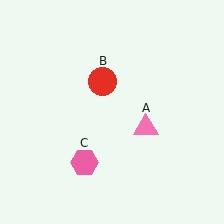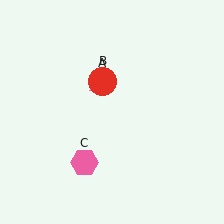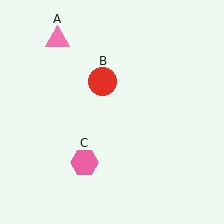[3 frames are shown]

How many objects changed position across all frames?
1 object changed position: pink triangle (object A).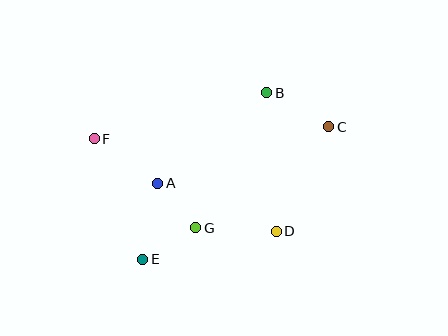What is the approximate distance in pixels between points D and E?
The distance between D and E is approximately 136 pixels.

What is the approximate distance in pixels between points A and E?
The distance between A and E is approximately 77 pixels.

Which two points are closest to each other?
Points A and G are closest to each other.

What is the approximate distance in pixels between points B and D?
The distance between B and D is approximately 139 pixels.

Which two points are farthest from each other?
Points C and F are farthest from each other.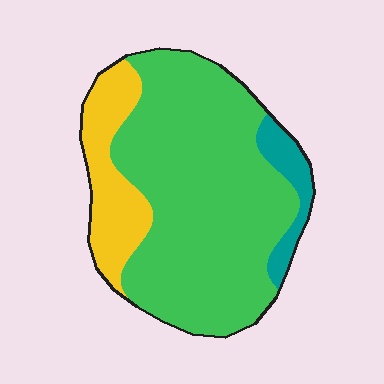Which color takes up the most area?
Green, at roughly 75%.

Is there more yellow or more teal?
Yellow.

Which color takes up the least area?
Teal, at roughly 10%.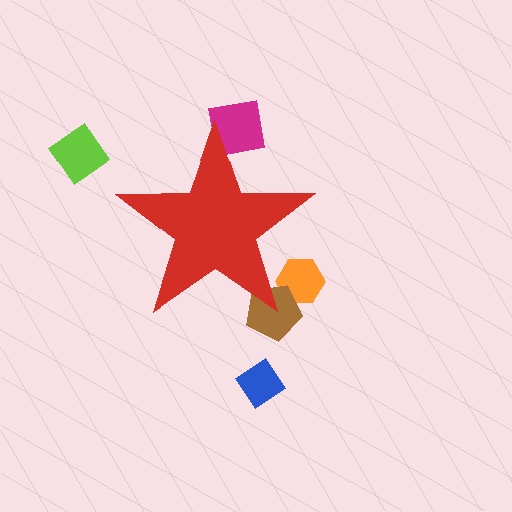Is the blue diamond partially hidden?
No, the blue diamond is fully visible.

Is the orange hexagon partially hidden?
Yes, the orange hexagon is partially hidden behind the red star.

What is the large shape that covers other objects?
A red star.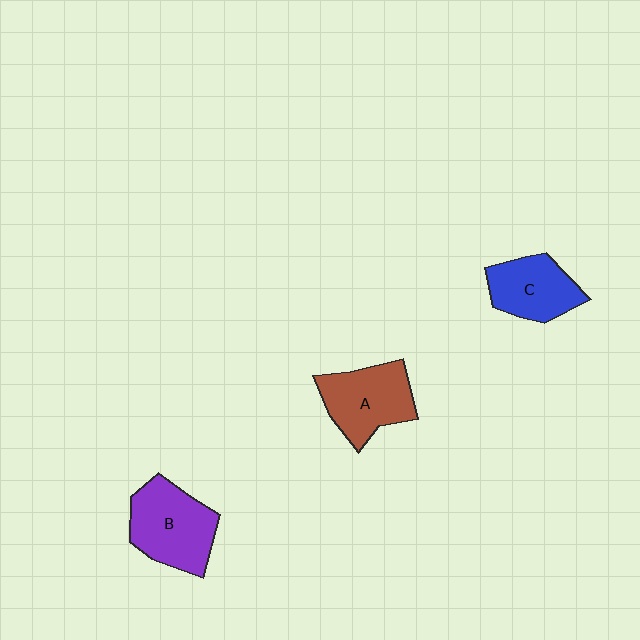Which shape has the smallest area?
Shape C (blue).